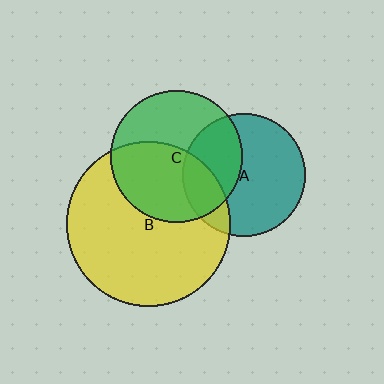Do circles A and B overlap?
Yes.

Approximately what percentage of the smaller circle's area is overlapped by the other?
Approximately 20%.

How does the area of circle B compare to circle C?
Approximately 1.5 times.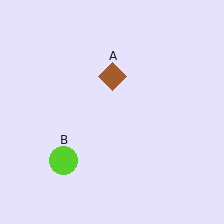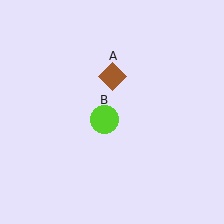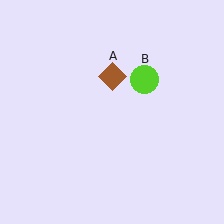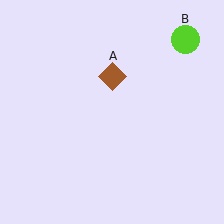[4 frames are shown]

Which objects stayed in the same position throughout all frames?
Brown diamond (object A) remained stationary.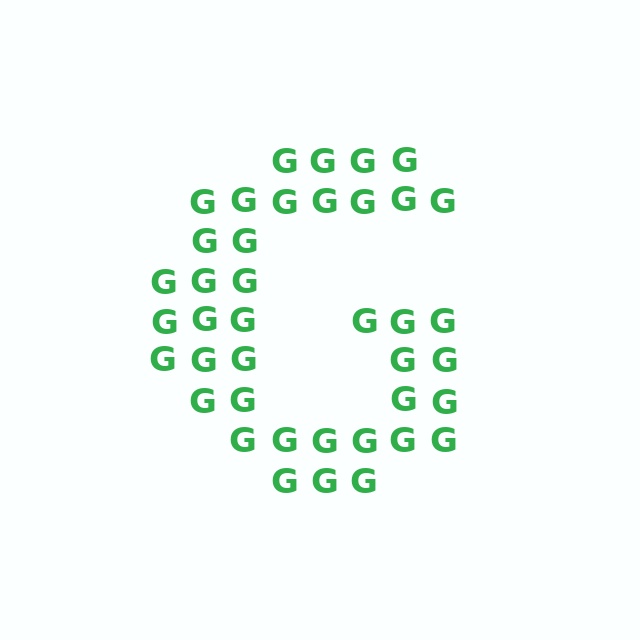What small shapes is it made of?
It is made of small letter G's.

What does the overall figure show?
The overall figure shows the letter G.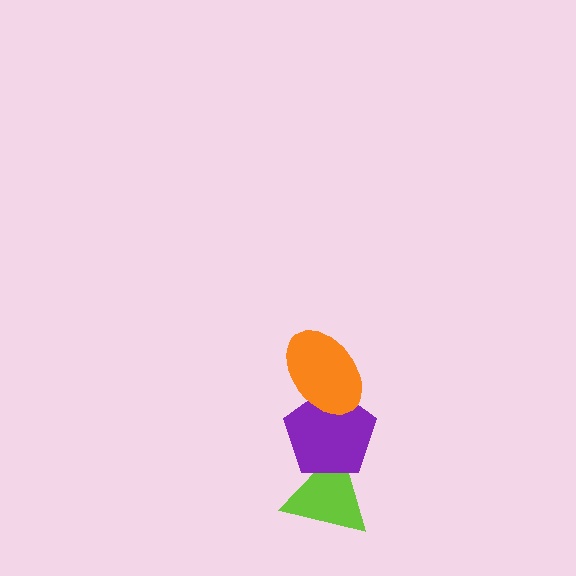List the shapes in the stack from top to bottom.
From top to bottom: the orange ellipse, the purple pentagon, the lime triangle.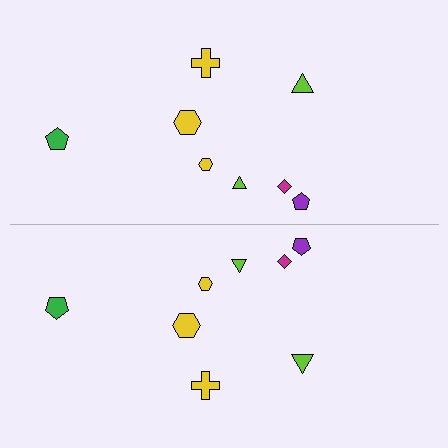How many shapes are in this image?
There are 16 shapes in this image.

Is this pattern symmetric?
Yes, this pattern has bilateral (reflection) symmetry.